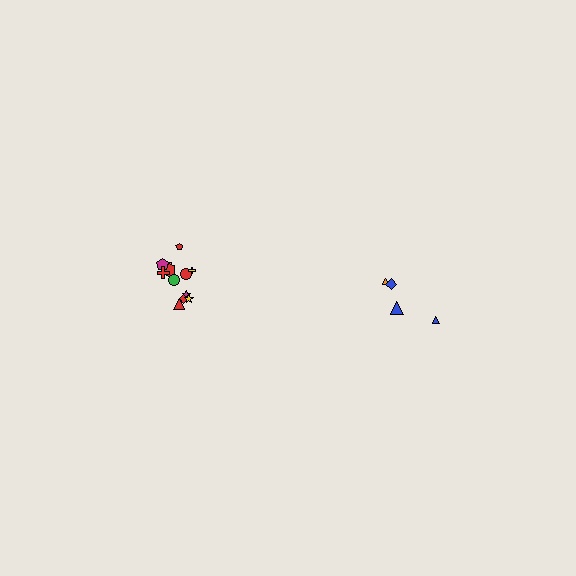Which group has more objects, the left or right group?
The left group.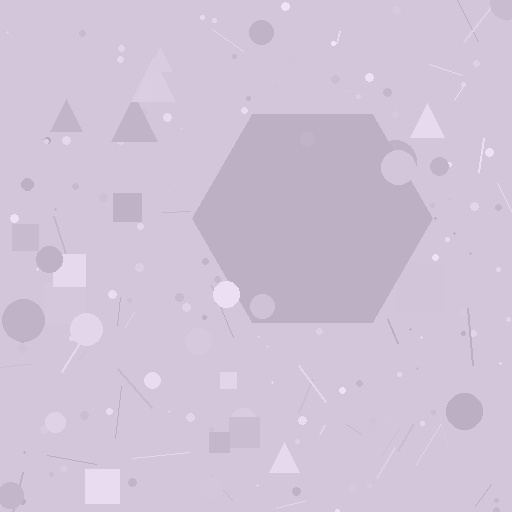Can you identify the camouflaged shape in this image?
The camouflaged shape is a hexagon.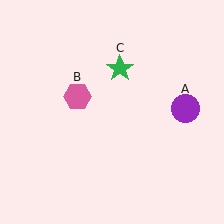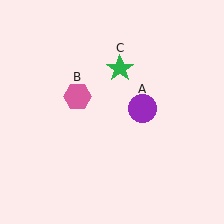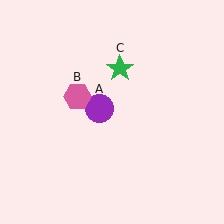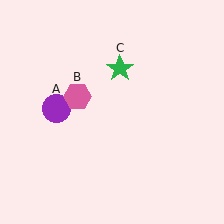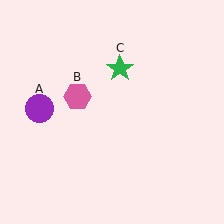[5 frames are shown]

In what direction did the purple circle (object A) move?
The purple circle (object A) moved left.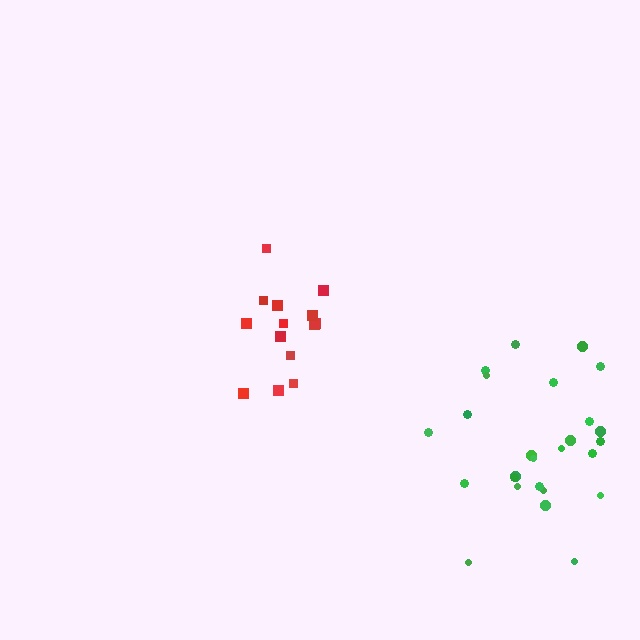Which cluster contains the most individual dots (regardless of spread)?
Green (26).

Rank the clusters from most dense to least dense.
green, red.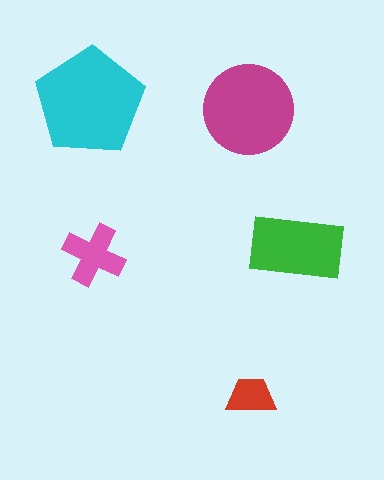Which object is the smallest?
The red trapezoid.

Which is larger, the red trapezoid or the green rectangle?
The green rectangle.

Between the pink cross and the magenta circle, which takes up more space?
The magenta circle.